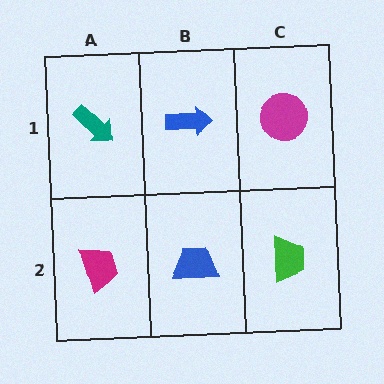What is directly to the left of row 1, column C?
A blue arrow.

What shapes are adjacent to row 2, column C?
A magenta circle (row 1, column C), a blue trapezoid (row 2, column B).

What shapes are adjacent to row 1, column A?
A magenta trapezoid (row 2, column A), a blue arrow (row 1, column B).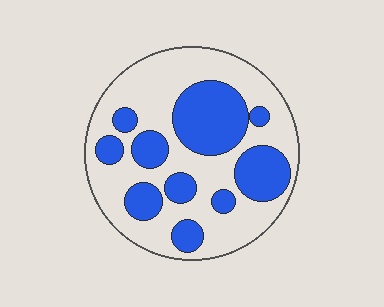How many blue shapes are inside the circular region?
10.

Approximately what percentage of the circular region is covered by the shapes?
Approximately 35%.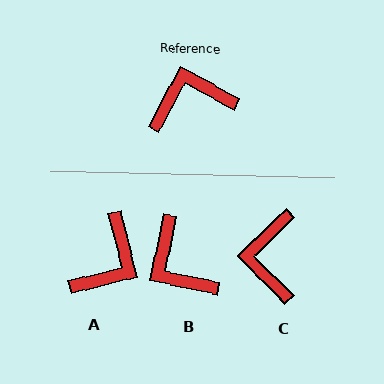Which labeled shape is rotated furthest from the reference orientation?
A, about 138 degrees away.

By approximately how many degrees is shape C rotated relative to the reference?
Approximately 73 degrees counter-clockwise.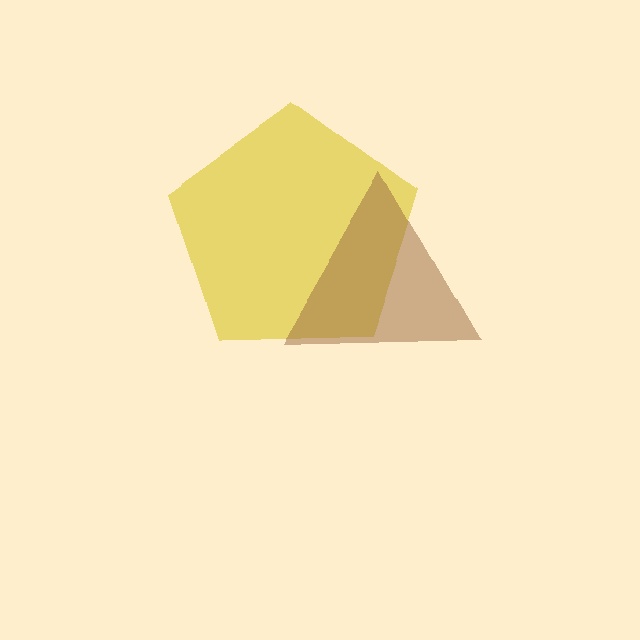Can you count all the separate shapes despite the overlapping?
Yes, there are 2 separate shapes.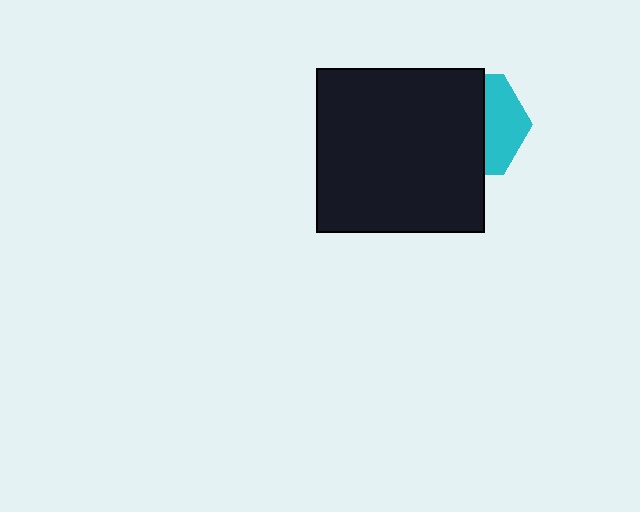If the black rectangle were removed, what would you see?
You would see the complete cyan hexagon.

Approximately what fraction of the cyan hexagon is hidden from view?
Roughly 63% of the cyan hexagon is hidden behind the black rectangle.